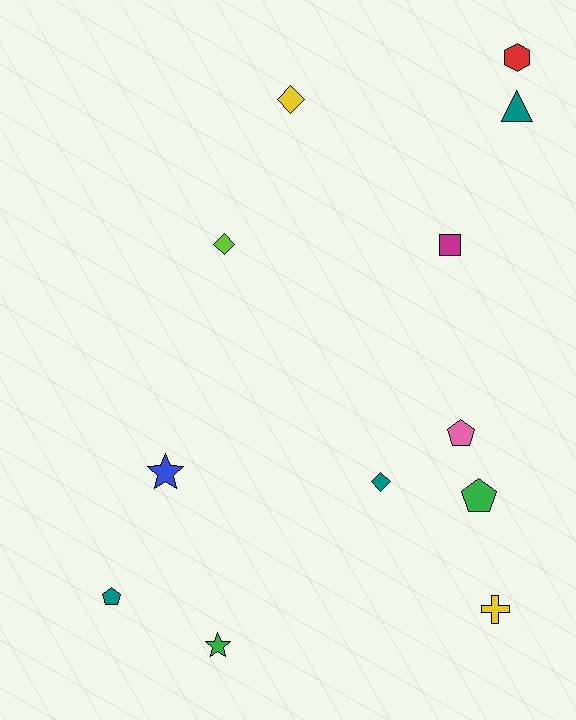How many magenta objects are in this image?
There is 1 magenta object.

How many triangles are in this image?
There is 1 triangle.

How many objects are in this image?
There are 12 objects.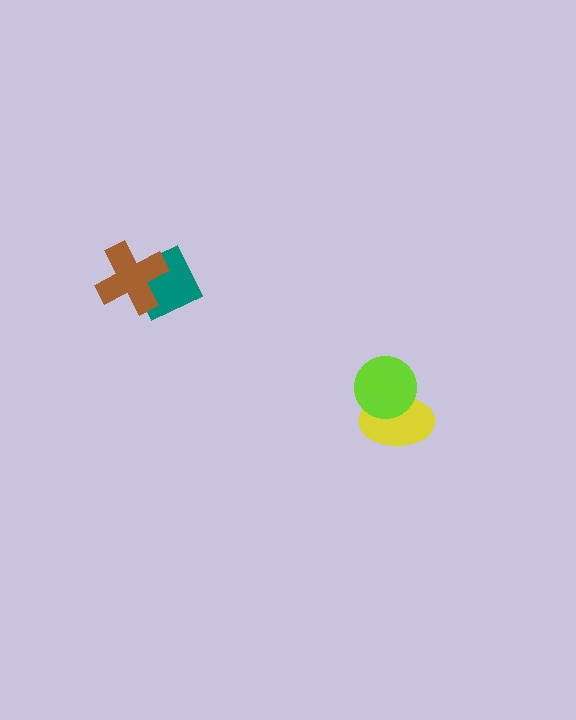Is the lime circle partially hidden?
No, no other shape covers it.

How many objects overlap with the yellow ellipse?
1 object overlaps with the yellow ellipse.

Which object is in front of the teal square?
The brown cross is in front of the teal square.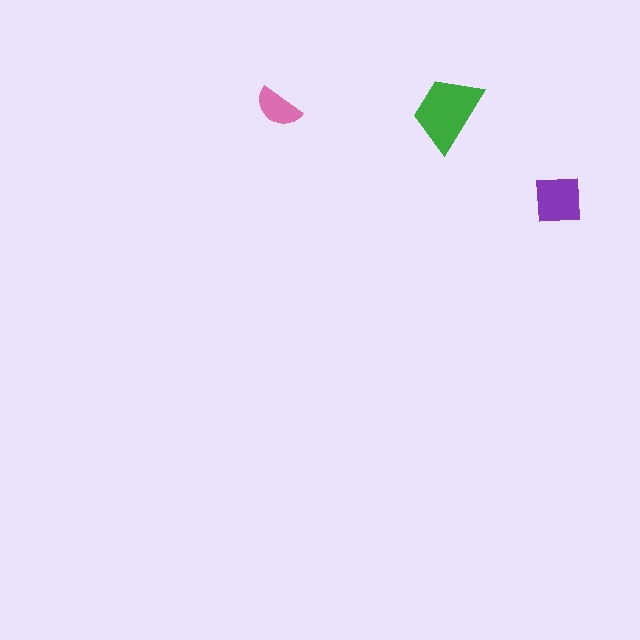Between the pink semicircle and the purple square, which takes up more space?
The purple square.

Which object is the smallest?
The pink semicircle.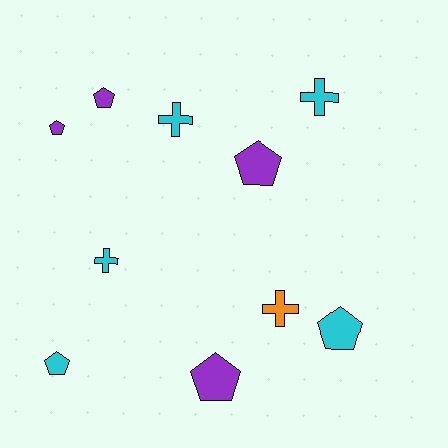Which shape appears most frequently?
Pentagon, with 6 objects.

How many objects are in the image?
There are 10 objects.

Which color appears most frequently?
Cyan, with 5 objects.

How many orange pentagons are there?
There are no orange pentagons.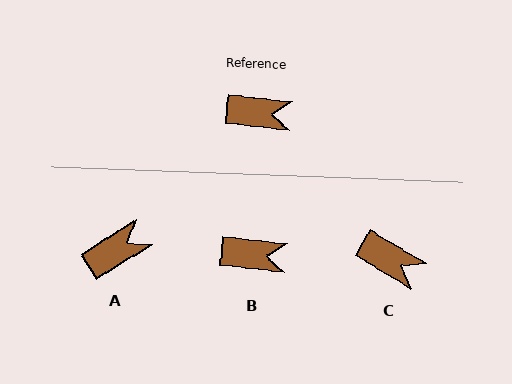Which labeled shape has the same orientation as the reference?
B.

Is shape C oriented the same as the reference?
No, it is off by about 25 degrees.